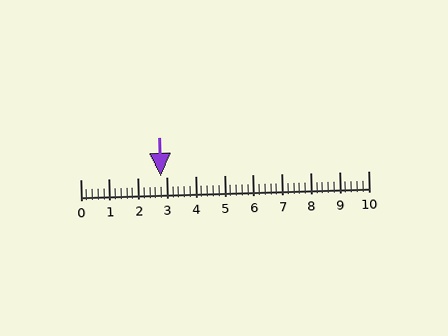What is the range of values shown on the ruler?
The ruler shows values from 0 to 10.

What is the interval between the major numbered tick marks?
The major tick marks are spaced 1 units apart.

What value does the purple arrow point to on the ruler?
The purple arrow points to approximately 2.8.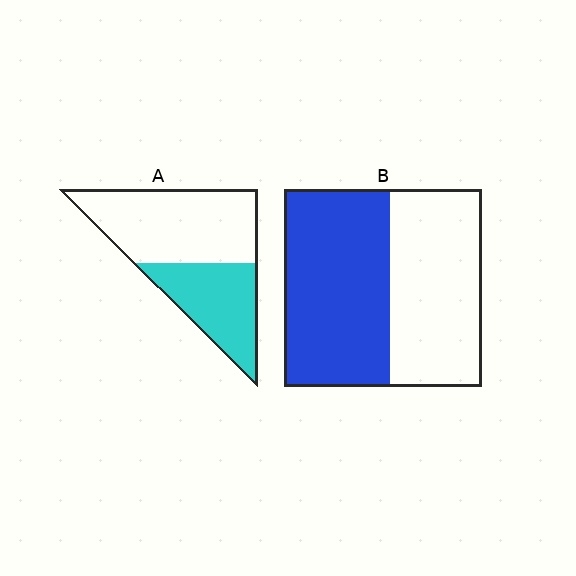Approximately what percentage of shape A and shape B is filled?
A is approximately 40% and B is approximately 55%.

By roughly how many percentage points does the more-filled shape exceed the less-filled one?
By roughly 15 percentage points (B over A).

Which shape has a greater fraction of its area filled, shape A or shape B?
Shape B.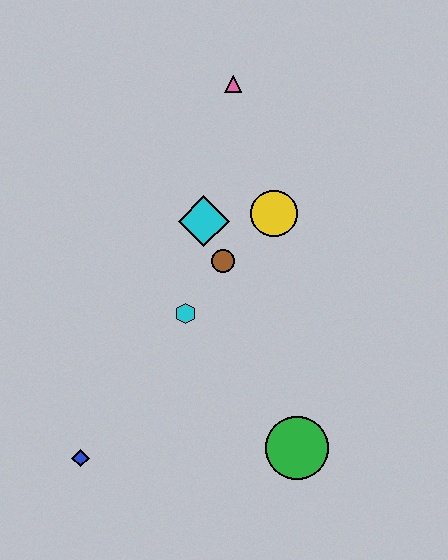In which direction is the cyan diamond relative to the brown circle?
The cyan diamond is above the brown circle.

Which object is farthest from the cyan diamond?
The blue diamond is farthest from the cyan diamond.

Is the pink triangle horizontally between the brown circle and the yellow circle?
Yes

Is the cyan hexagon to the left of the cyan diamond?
Yes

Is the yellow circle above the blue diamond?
Yes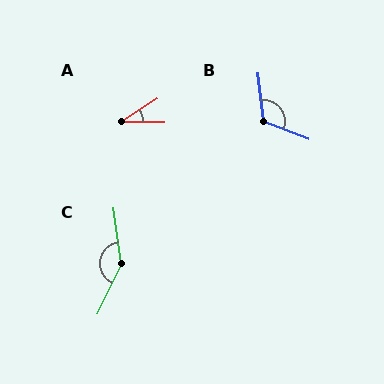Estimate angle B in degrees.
Approximately 117 degrees.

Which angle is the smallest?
A, at approximately 33 degrees.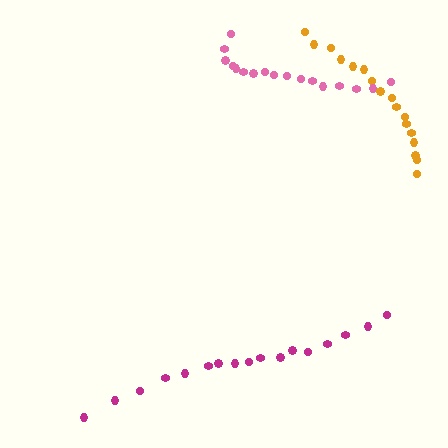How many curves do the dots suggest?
There are 3 distinct paths.